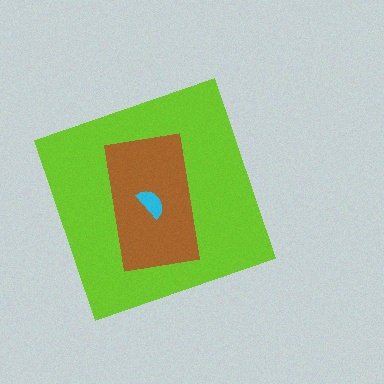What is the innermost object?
The cyan semicircle.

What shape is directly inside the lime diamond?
The brown rectangle.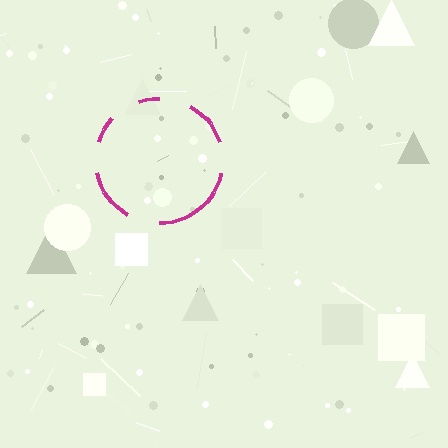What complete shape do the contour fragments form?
The contour fragments form a circle.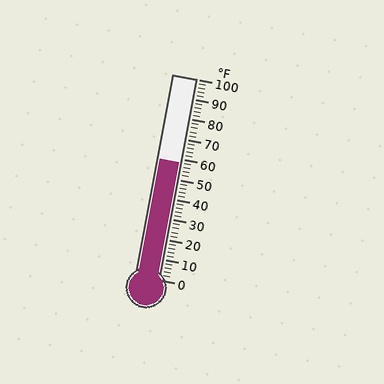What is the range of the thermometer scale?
The thermometer scale ranges from 0°F to 100°F.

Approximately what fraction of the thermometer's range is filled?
The thermometer is filled to approximately 60% of its range.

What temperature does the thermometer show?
The thermometer shows approximately 58°F.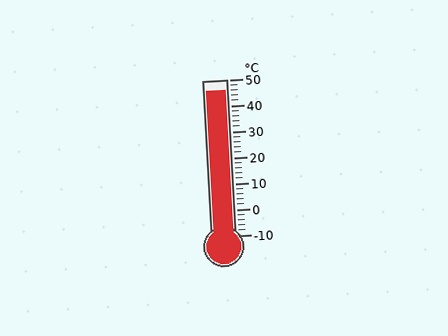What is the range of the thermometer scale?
The thermometer scale ranges from -10°C to 50°C.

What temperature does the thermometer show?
The thermometer shows approximately 46°C.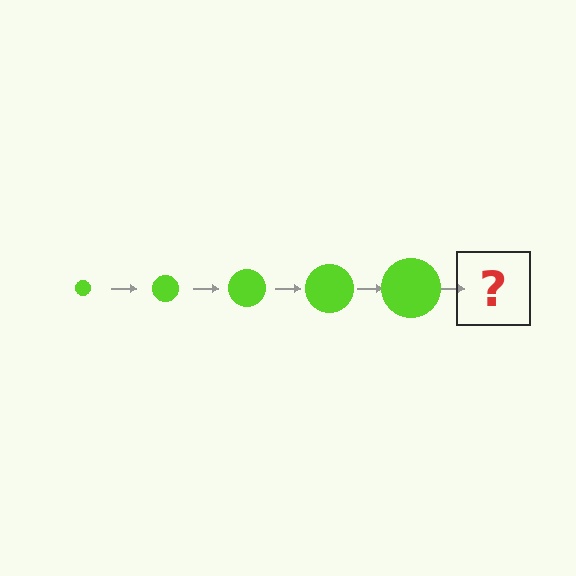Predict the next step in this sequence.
The next step is a lime circle, larger than the previous one.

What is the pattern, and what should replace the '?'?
The pattern is that the circle gets progressively larger each step. The '?' should be a lime circle, larger than the previous one.